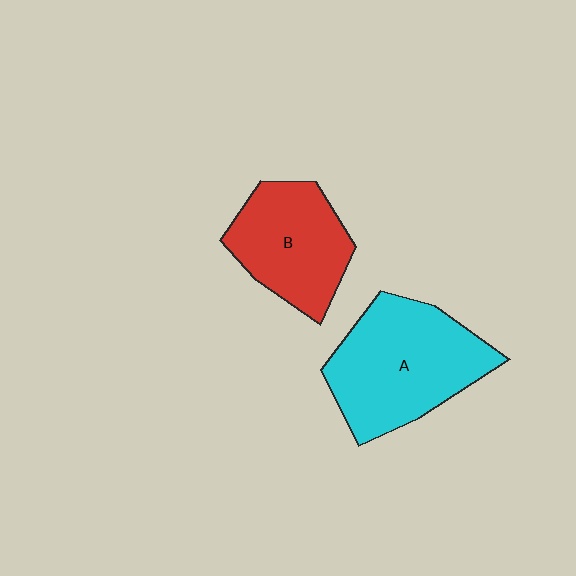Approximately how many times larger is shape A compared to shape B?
Approximately 1.3 times.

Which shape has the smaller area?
Shape B (red).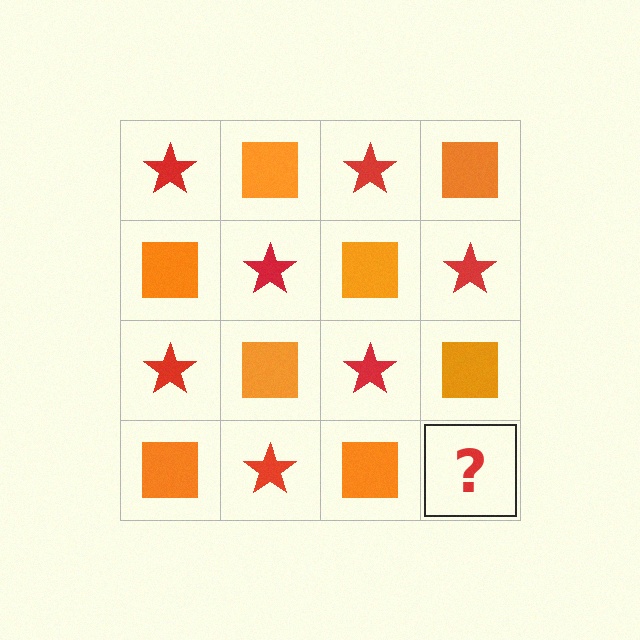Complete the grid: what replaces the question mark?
The question mark should be replaced with a red star.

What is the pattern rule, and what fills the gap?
The rule is that it alternates red star and orange square in a checkerboard pattern. The gap should be filled with a red star.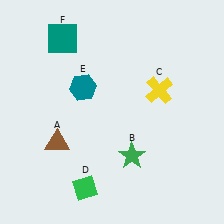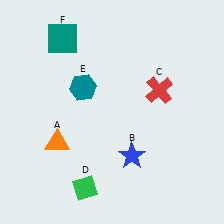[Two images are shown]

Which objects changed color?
A changed from brown to orange. B changed from green to blue. C changed from yellow to red.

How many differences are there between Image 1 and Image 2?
There are 3 differences between the two images.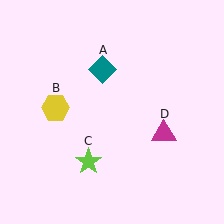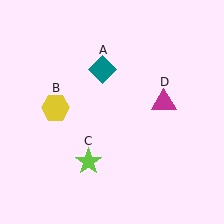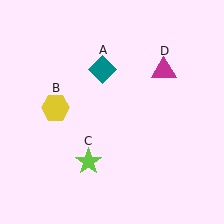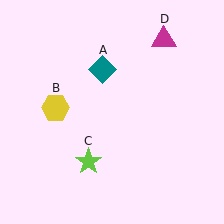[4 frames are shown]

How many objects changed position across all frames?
1 object changed position: magenta triangle (object D).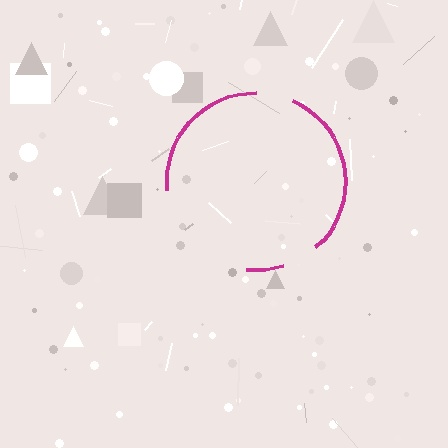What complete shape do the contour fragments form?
The contour fragments form a circle.